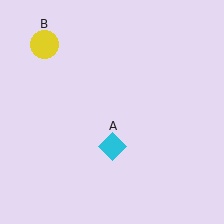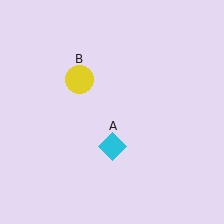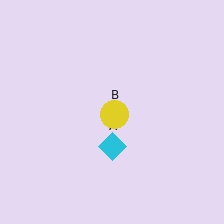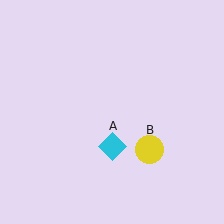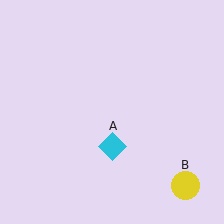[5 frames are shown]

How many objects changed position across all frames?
1 object changed position: yellow circle (object B).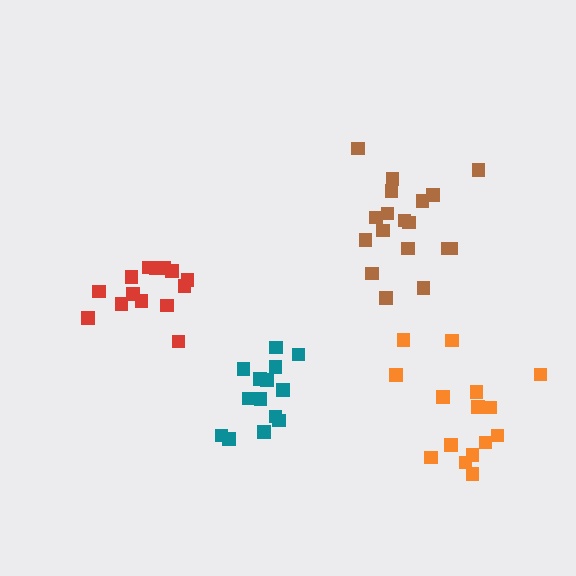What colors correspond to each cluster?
The clusters are colored: brown, red, teal, orange.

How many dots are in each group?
Group 1: 18 dots, Group 2: 14 dots, Group 3: 14 dots, Group 4: 15 dots (61 total).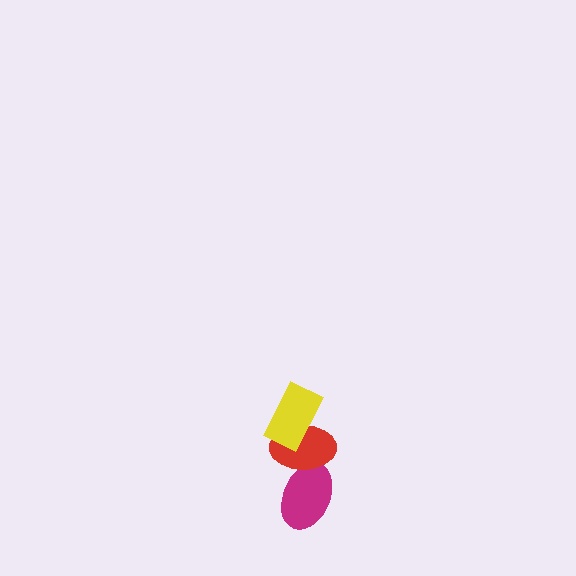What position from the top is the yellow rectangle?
The yellow rectangle is 1st from the top.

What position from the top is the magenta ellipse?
The magenta ellipse is 3rd from the top.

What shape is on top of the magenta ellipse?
The red ellipse is on top of the magenta ellipse.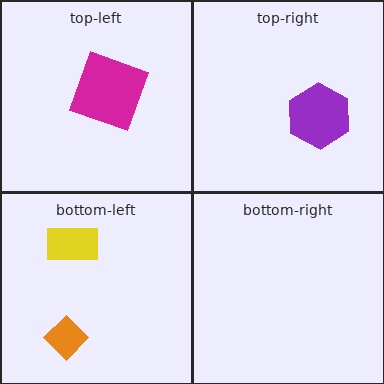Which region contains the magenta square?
The top-left region.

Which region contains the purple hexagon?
The top-right region.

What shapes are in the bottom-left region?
The yellow rectangle, the orange diamond.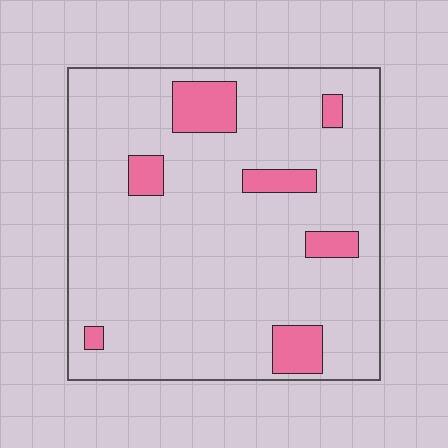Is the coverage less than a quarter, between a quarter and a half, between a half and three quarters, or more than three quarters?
Less than a quarter.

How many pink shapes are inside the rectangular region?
7.